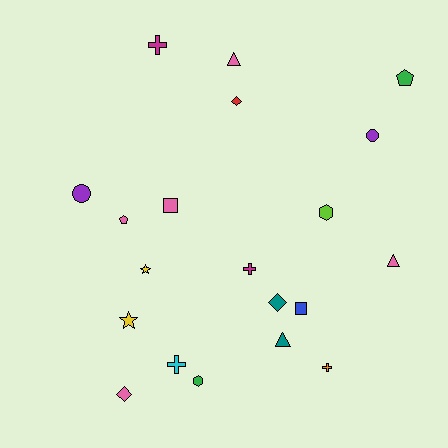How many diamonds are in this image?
There are 3 diamonds.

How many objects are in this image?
There are 20 objects.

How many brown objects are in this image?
There are no brown objects.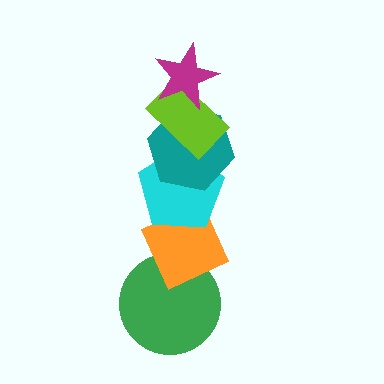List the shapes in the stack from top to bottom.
From top to bottom: the magenta star, the lime rectangle, the teal hexagon, the cyan pentagon, the orange diamond, the green circle.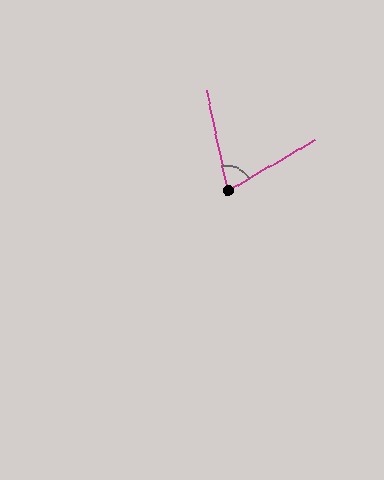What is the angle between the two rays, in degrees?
Approximately 72 degrees.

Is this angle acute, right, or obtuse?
It is acute.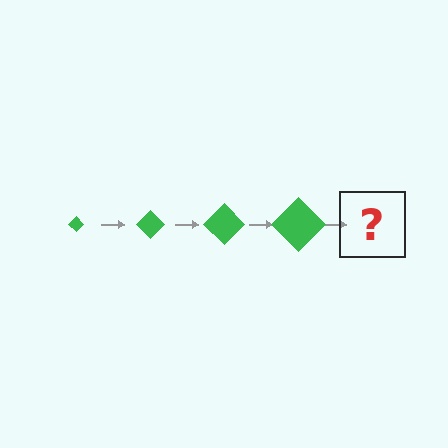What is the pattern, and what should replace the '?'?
The pattern is that the diamond gets progressively larger each step. The '?' should be a green diamond, larger than the previous one.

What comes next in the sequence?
The next element should be a green diamond, larger than the previous one.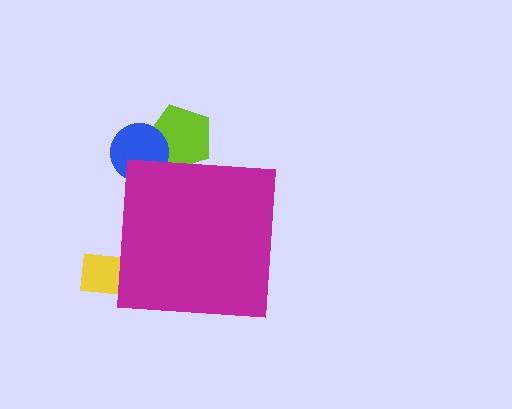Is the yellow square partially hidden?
Yes, the yellow square is partially hidden behind the magenta square.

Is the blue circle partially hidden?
Yes, the blue circle is partially hidden behind the magenta square.